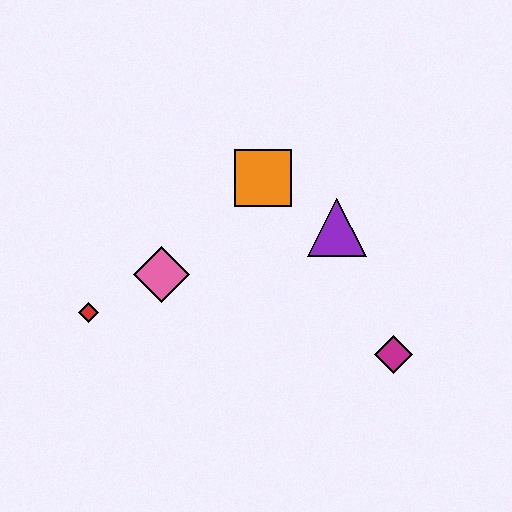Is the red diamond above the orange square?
No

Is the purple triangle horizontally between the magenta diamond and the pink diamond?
Yes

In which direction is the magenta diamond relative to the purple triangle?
The magenta diamond is below the purple triangle.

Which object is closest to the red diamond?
The pink diamond is closest to the red diamond.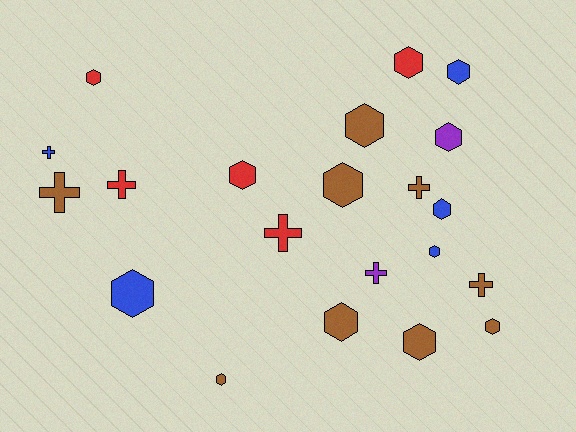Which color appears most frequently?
Brown, with 9 objects.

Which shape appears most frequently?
Hexagon, with 14 objects.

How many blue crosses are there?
There is 1 blue cross.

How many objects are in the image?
There are 21 objects.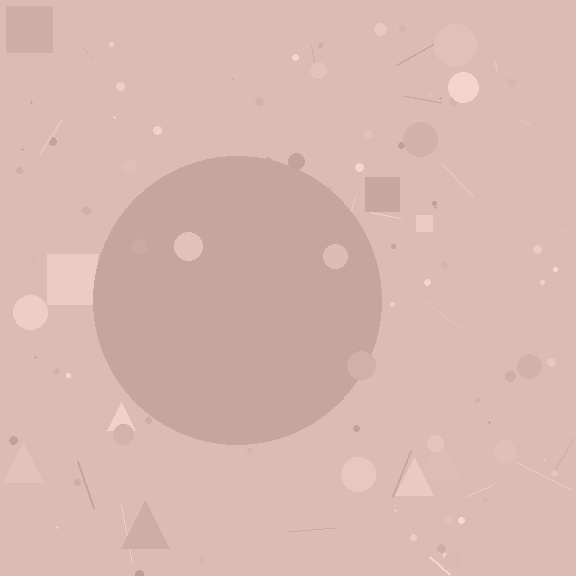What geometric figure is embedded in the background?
A circle is embedded in the background.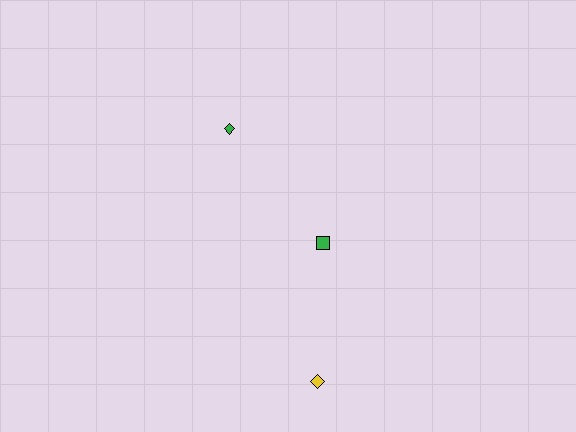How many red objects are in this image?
There are no red objects.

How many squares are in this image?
There is 1 square.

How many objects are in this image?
There are 3 objects.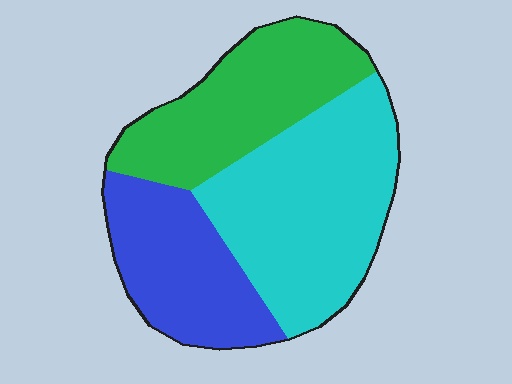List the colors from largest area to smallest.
From largest to smallest: cyan, green, blue.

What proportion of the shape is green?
Green takes up about one third (1/3) of the shape.